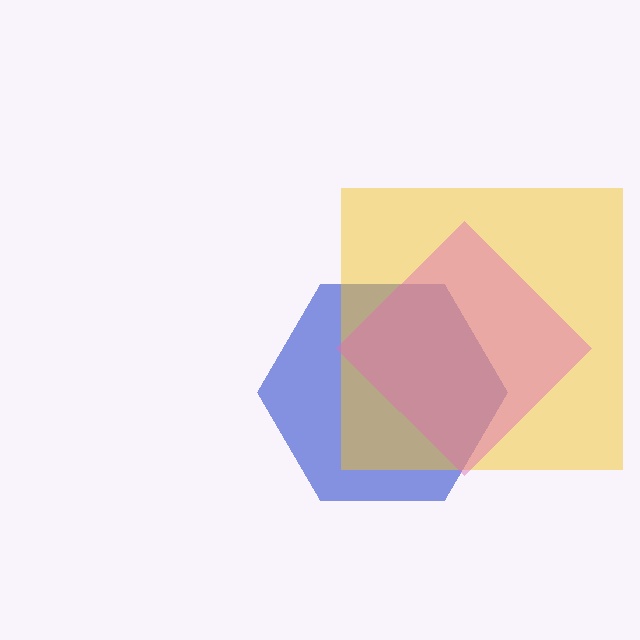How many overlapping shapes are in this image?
There are 3 overlapping shapes in the image.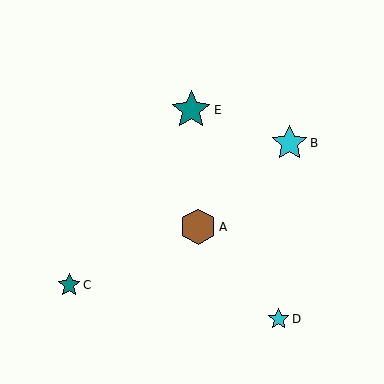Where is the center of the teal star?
The center of the teal star is at (69, 285).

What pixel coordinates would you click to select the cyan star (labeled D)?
Click at (279, 319) to select the cyan star D.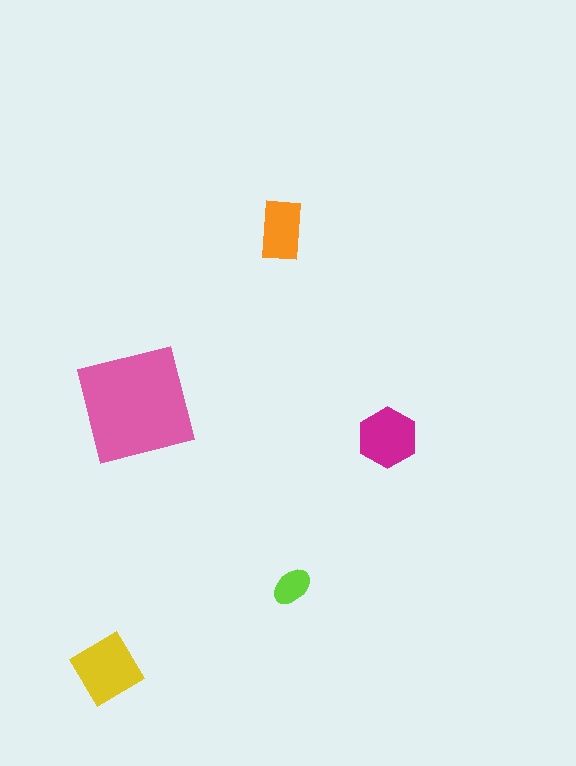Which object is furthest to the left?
The yellow diamond is leftmost.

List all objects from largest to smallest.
The pink square, the yellow diamond, the magenta hexagon, the orange rectangle, the lime ellipse.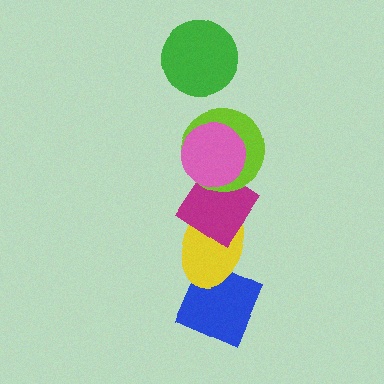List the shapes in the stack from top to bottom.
From top to bottom: the green circle, the pink circle, the lime circle, the magenta diamond, the yellow ellipse, the blue diamond.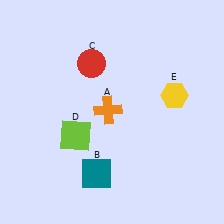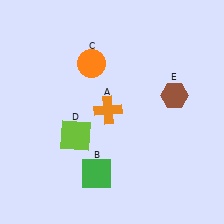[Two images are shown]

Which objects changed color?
B changed from teal to green. C changed from red to orange. E changed from yellow to brown.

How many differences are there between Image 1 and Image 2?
There are 3 differences between the two images.